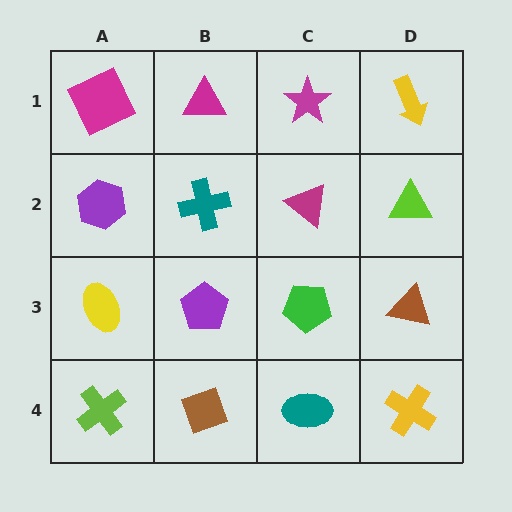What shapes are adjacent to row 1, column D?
A lime triangle (row 2, column D), a magenta star (row 1, column C).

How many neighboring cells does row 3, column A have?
3.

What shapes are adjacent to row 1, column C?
A magenta triangle (row 2, column C), a magenta triangle (row 1, column B), a yellow arrow (row 1, column D).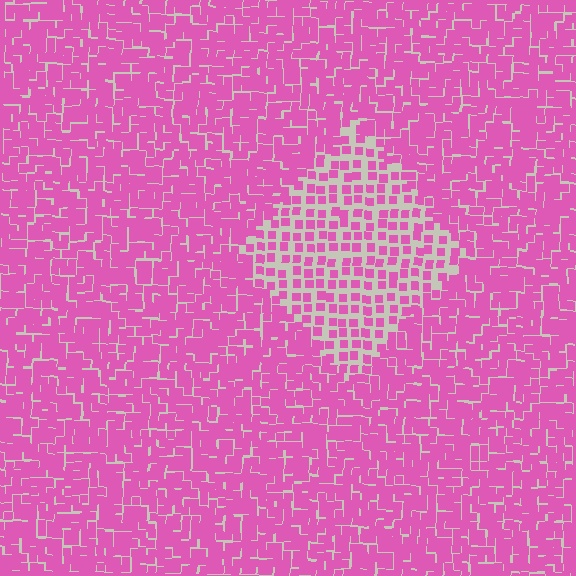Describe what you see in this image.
The image contains small pink elements arranged at two different densities. A diamond-shaped region is visible where the elements are less densely packed than the surrounding area.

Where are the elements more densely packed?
The elements are more densely packed outside the diamond boundary.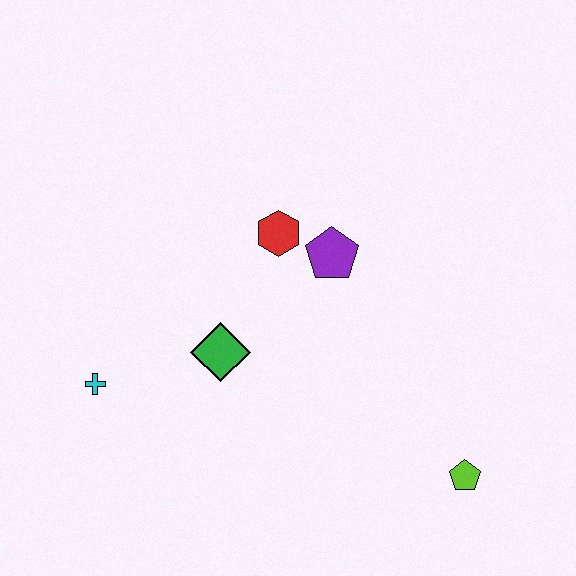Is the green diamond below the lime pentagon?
No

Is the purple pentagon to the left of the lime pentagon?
Yes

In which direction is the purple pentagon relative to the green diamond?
The purple pentagon is to the right of the green diamond.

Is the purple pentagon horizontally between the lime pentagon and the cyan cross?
Yes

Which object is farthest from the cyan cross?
The lime pentagon is farthest from the cyan cross.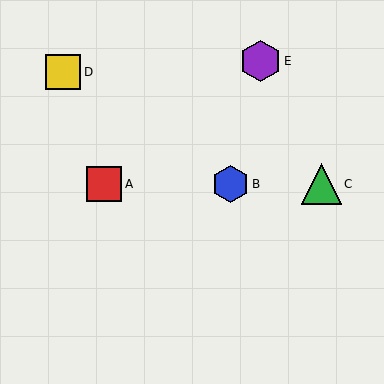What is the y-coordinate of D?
Object D is at y≈72.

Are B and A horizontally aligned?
Yes, both are at y≈184.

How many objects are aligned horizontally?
3 objects (A, B, C) are aligned horizontally.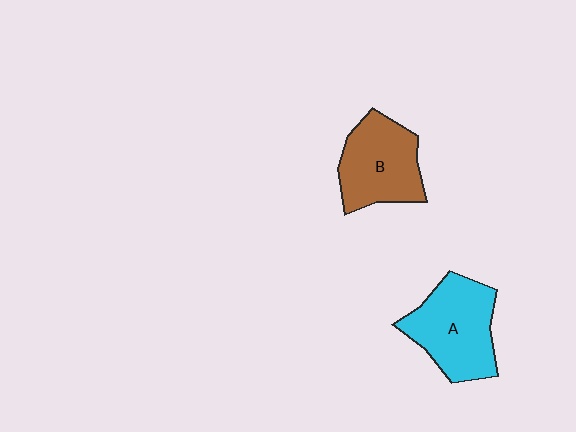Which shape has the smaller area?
Shape B (brown).